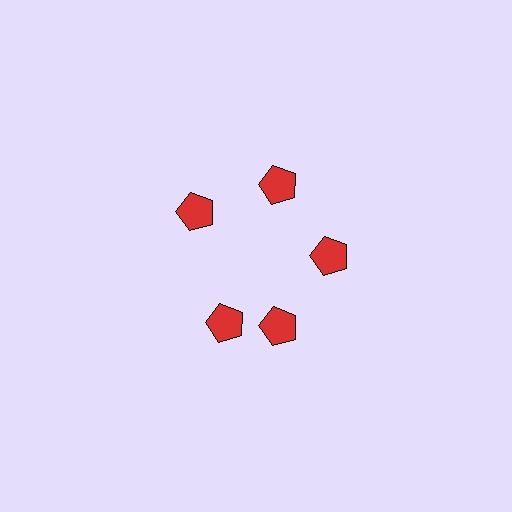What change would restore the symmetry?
The symmetry would be restored by rotating it back into even spacing with its neighbors so that all 5 pentagons sit at equal angles and equal distance from the center.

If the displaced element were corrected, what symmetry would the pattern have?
It would have 5-fold rotational symmetry — the pattern would map onto itself every 72 degrees.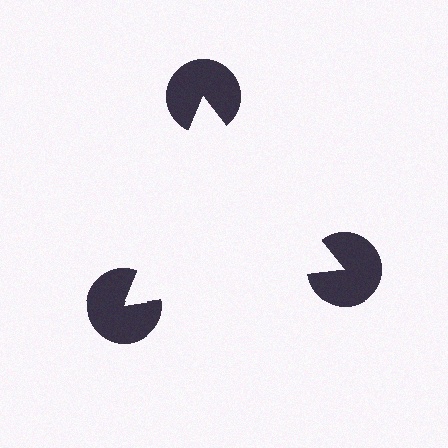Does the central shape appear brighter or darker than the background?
It typically appears slightly brighter than the background, even though no actual brightness change is drawn.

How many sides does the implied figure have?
3 sides.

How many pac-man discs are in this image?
There are 3 — one at each vertex of the illusory triangle.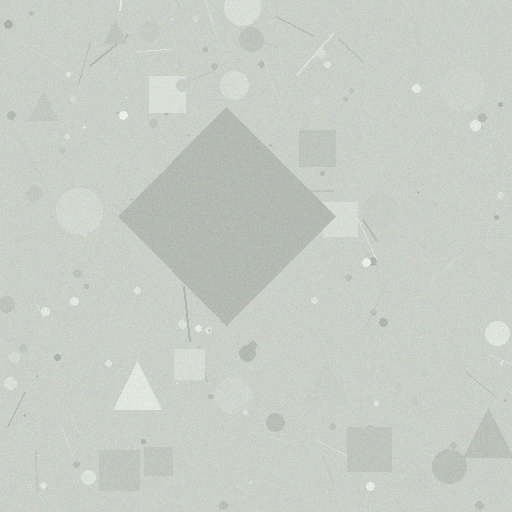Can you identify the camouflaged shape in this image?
The camouflaged shape is a diamond.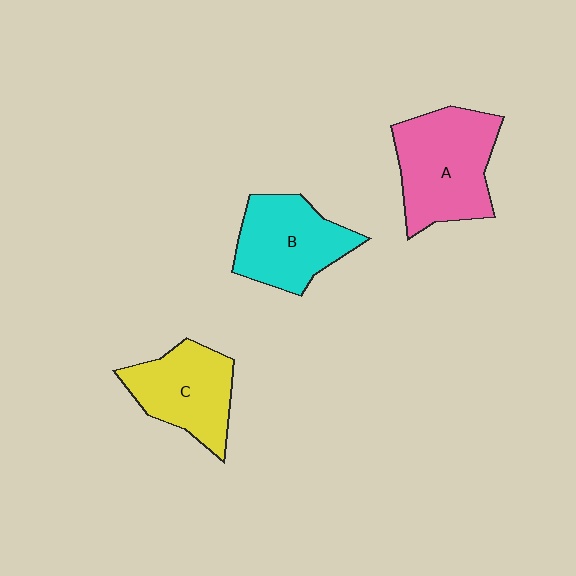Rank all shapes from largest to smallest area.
From largest to smallest: A (pink), B (cyan), C (yellow).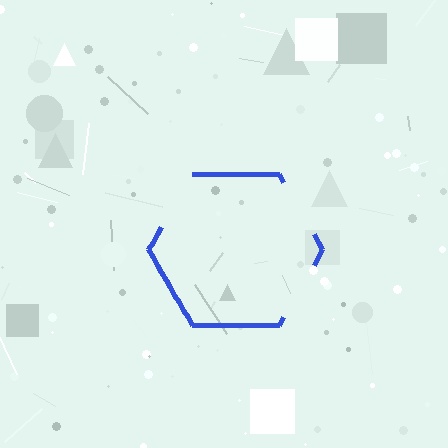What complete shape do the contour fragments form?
The contour fragments form a hexagon.